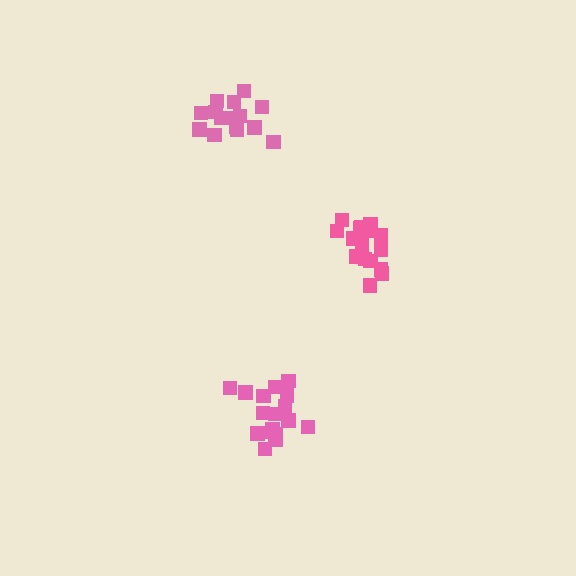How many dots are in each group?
Group 1: 17 dots, Group 2: 17 dots, Group 3: 15 dots (49 total).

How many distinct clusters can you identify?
There are 3 distinct clusters.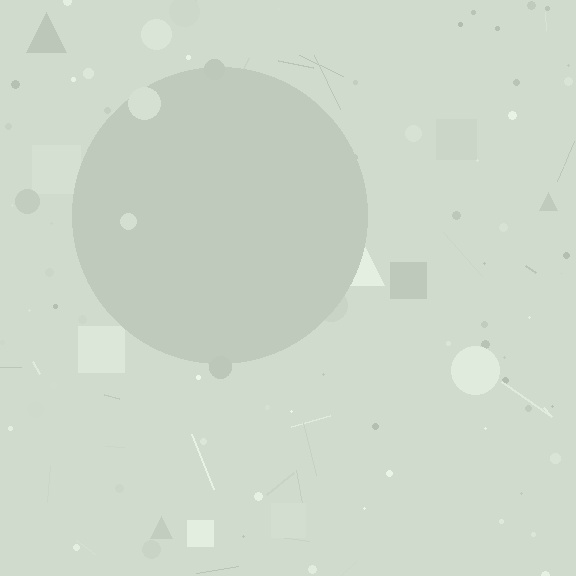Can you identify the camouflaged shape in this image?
The camouflaged shape is a circle.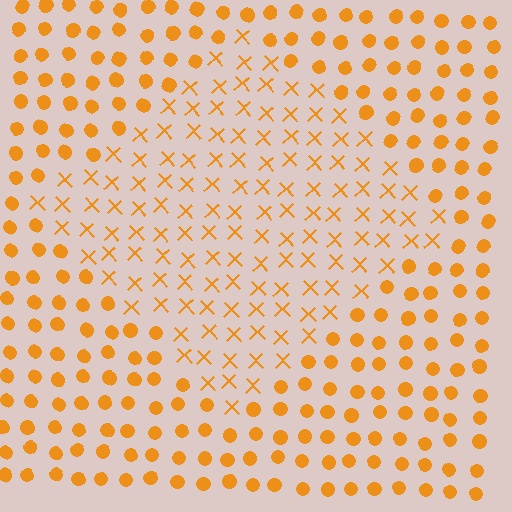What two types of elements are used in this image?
The image uses X marks inside the diamond region and circles outside it.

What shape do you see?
I see a diamond.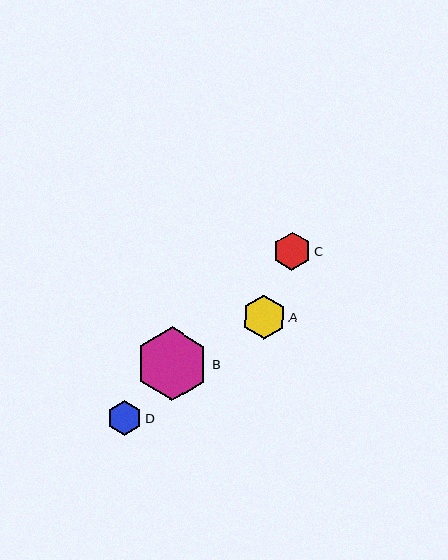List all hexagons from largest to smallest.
From largest to smallest: B, A, C, D.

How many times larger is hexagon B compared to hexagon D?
Hexagon B is approximately 2.1 times the size of hexagon D.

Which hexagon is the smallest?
Hexagon D is the smallest with a size of approximately 35 pixels.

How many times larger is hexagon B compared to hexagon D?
Hexagon B is approximately 2.1 times the size of hexagon D.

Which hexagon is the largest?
Hexagon B is the largest with a size of approximately 73 pixels.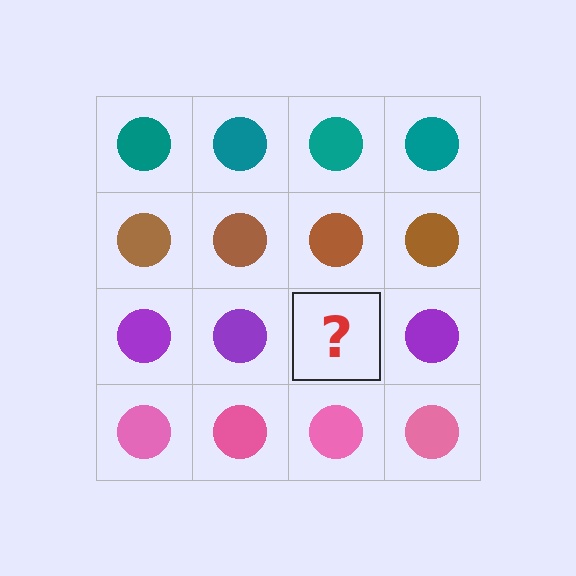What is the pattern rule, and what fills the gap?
The rule is that each row has a consistent color. The gap should be filled with a purple circle.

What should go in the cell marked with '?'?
The missing cell should contain a purple circle.